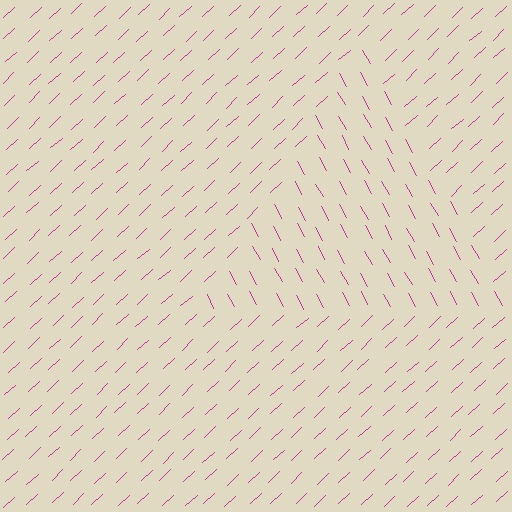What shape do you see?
I see a triangle.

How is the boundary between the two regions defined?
The boundary is defined purely by a change in line orientation (approximately 76 degrees difference). All lines are the same color and thickness.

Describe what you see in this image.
The image is filled with small magenta line segments. A triangle region in the image has lines oriented differently from the surrounding lines, creating a visible texture boundary.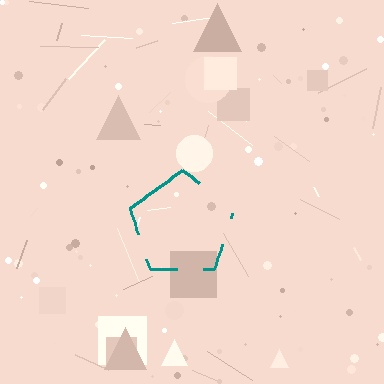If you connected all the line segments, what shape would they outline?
They would outline a pentagon.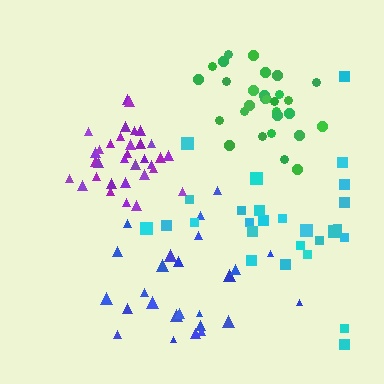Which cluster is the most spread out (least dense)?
Cyan.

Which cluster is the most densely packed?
Purple.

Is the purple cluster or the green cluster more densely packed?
Purple.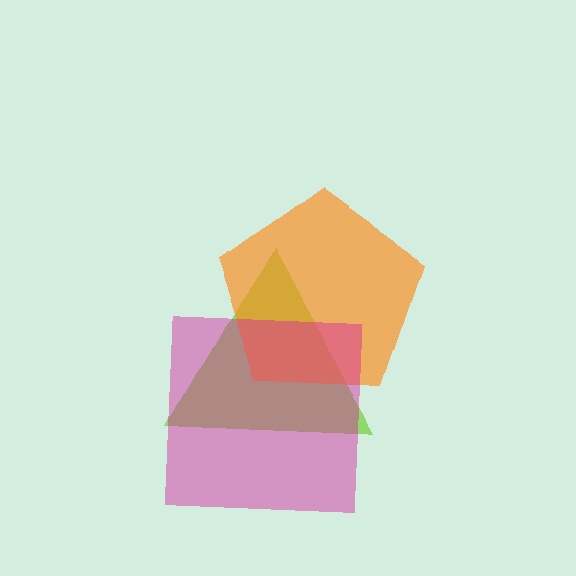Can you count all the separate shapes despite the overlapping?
Yes, there are 3 separate shapes.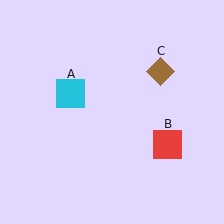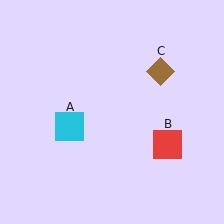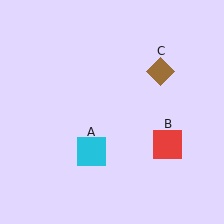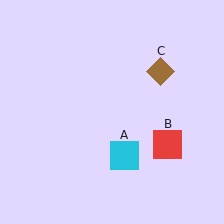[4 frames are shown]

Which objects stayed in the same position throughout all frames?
Red square (object B) and brown diamond (object C) remained stationary.